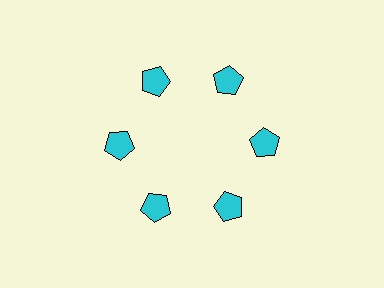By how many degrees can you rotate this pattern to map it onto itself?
The pattern maps onto itself every 60 degrees of rotation.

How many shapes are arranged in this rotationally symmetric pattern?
There are 6 shapes, arranged in 6 groups of 1.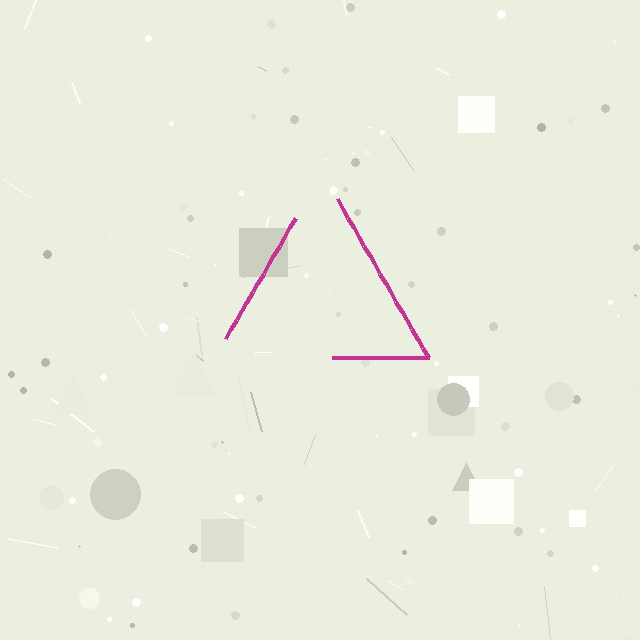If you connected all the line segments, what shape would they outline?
They would outline a triangle.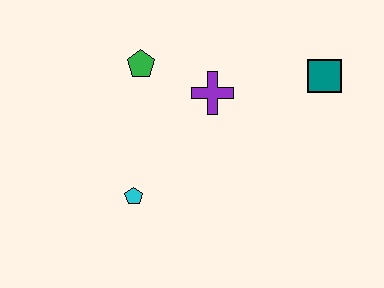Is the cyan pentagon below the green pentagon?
Yes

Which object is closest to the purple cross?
The green pentagon is closest to the purple cross.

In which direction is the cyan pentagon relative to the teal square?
The cyan pentagon is to the left of the teal square.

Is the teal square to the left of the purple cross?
No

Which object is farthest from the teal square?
The cyan pentagon is farthest from the teal square.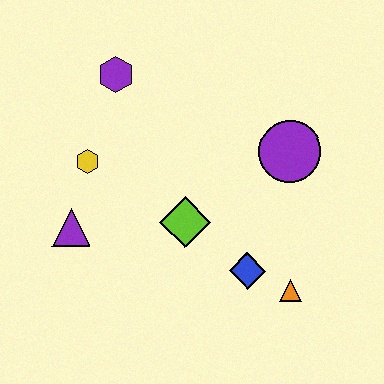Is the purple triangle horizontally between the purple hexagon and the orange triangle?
No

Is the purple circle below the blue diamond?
No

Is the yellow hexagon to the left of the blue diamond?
Yes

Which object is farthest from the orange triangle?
The purple hexagon is farthest from the orange triangle.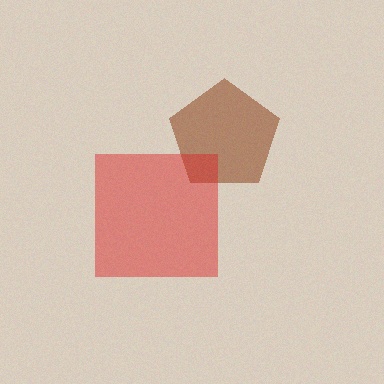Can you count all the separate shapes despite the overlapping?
Yes, there are 2 separate shapes.